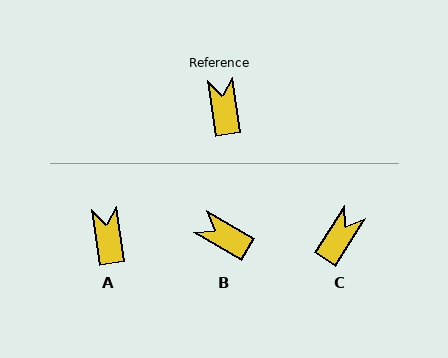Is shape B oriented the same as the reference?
No, it is off by about 52 degrees.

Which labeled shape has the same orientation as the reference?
A.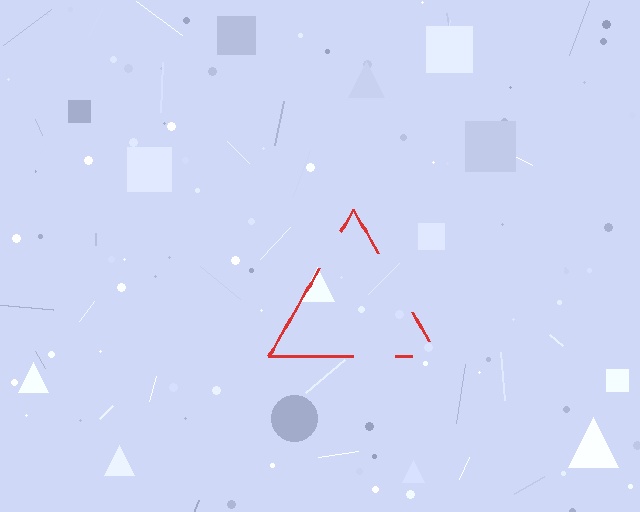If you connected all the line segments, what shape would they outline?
They would outline a triangle.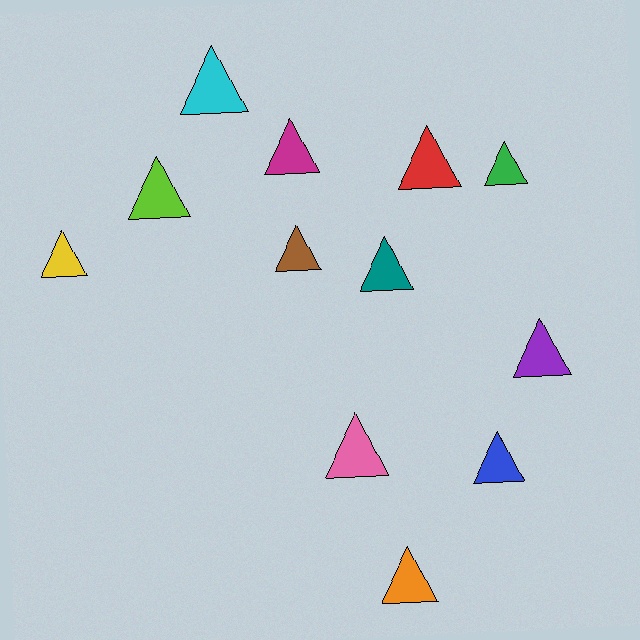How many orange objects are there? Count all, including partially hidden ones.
There is 1 orange object.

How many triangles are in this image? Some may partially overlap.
There are 12 triangles.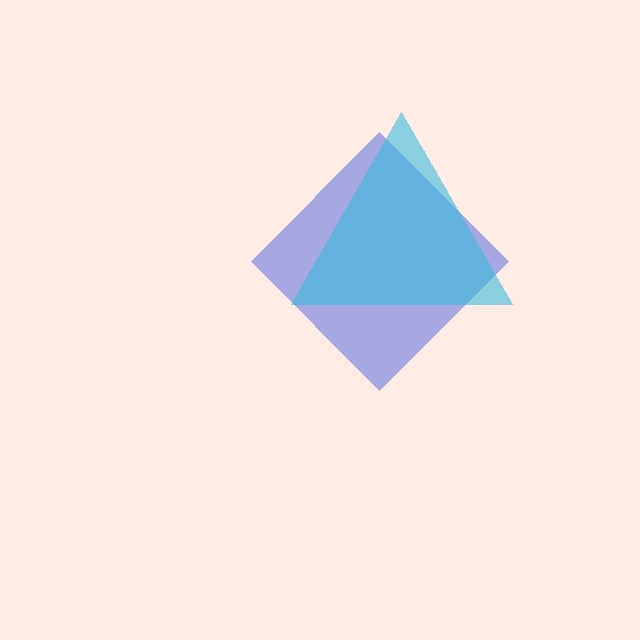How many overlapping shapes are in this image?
There are 2 overlapping shapes in the image.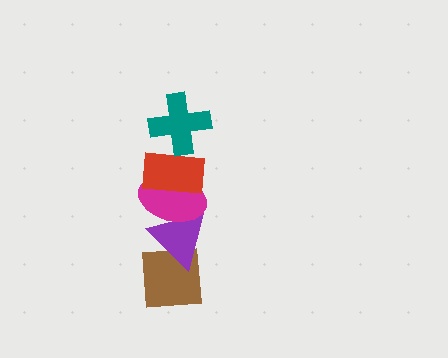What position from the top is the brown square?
The brown square is 5th from the top.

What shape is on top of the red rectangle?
The teal cross is on top of the red rectangle.